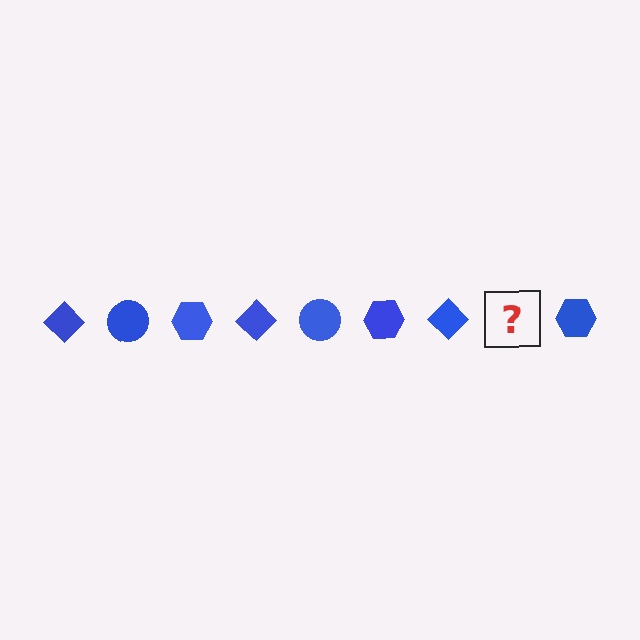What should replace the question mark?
The question mark should be replaced with a blue circle.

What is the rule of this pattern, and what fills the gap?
The rule is that the pattern cycles through diamond, circle, hexagon shapes in blue. The gap should be filled with a blue circle.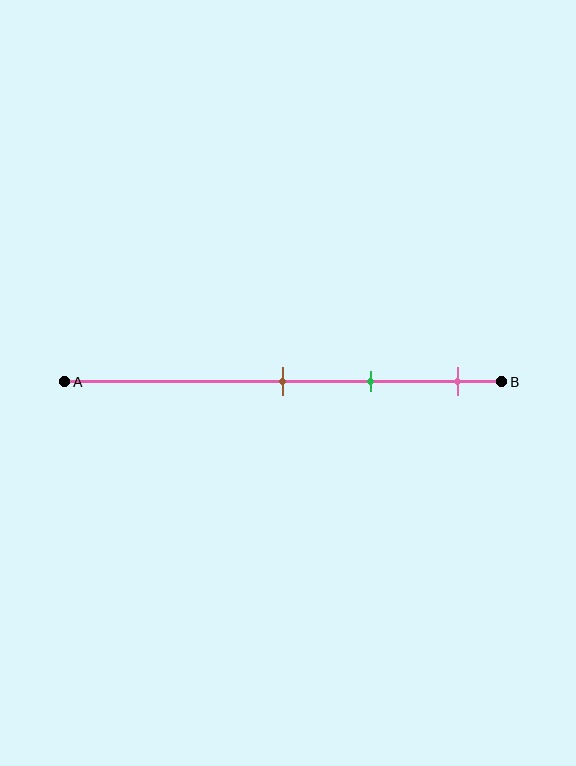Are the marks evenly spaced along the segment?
Yes, the marks are approximately evenly spaced.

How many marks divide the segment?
There are 3 marks dividing the segment.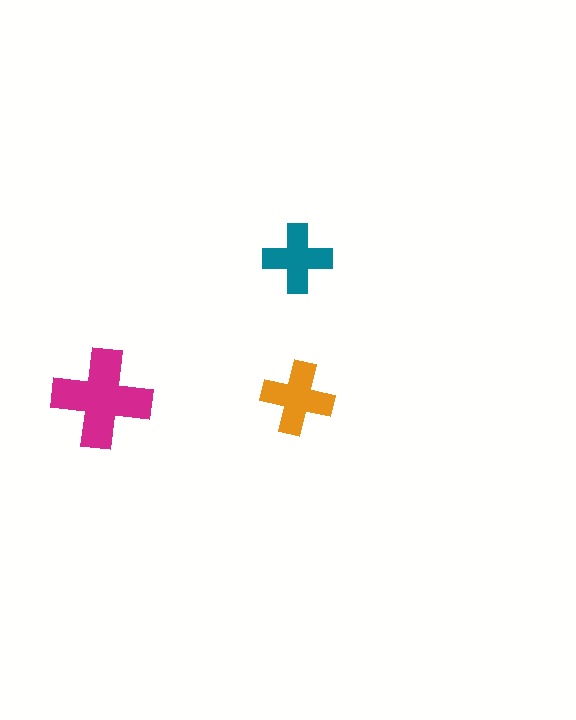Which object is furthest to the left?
The magenta cross is leftmost.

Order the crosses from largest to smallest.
the magenta one, the orange one, the teal one.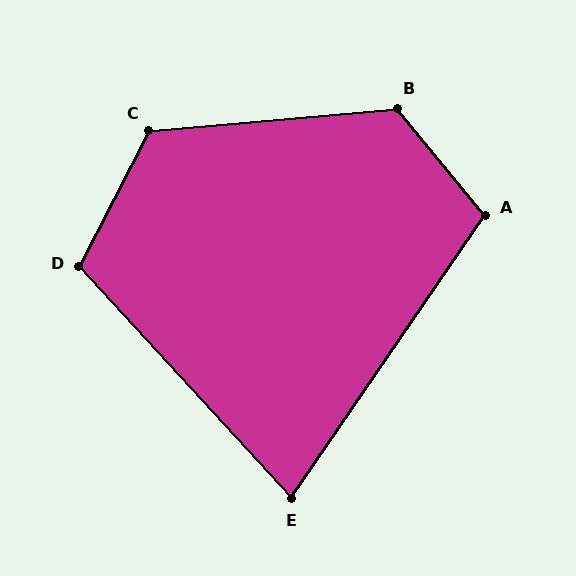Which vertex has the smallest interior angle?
E, at approximately 77 degrees.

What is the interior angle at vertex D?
Approximately 110 degrees (obtuse).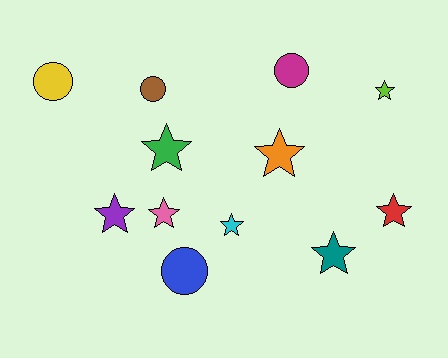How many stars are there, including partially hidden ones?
There are 8 stars.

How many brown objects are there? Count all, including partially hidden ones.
There is 1 brown object.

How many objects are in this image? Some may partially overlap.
There are 12 objects.